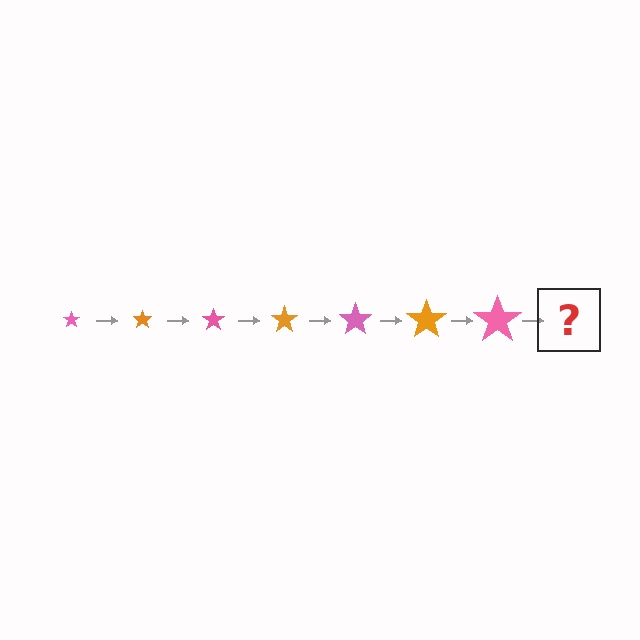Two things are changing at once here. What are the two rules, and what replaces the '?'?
The two rules are that the star grows larger each step and the color cycles through pink and orange. The '?' should be an orange star, larger than the previous one.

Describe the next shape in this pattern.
It should be an orange star, larger than the previous one.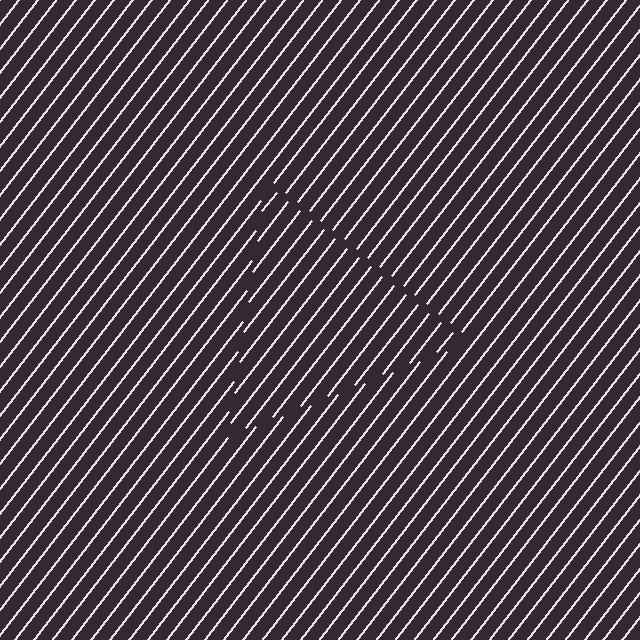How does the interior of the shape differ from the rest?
The interior of the shape contains the same grating, shifted by half a period — the contour is defined by the phase discontinuity where line-ends from the inner and outer gratings abut.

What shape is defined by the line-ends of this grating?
An illusory triangle. The interior of the shape contains the same grating, shifted by half a period — the contour is defined by the phase discontinuity where line-ends from the inner and outer gratings abut.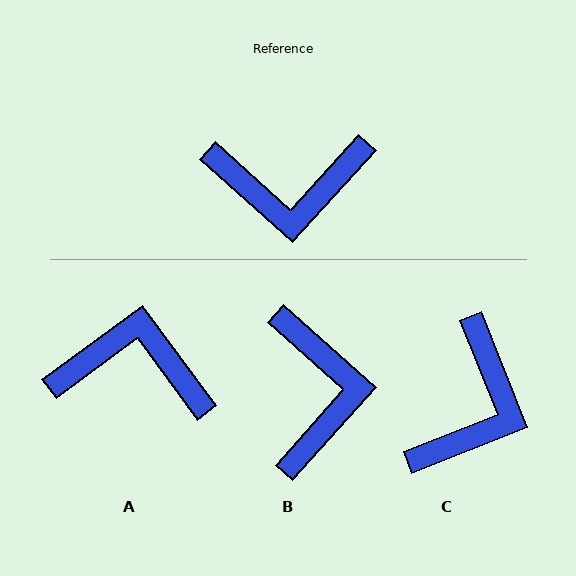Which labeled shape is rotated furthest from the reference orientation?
A, about 168 degrees away.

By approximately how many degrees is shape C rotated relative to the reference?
Approximately 64 degrees counter-clockwise.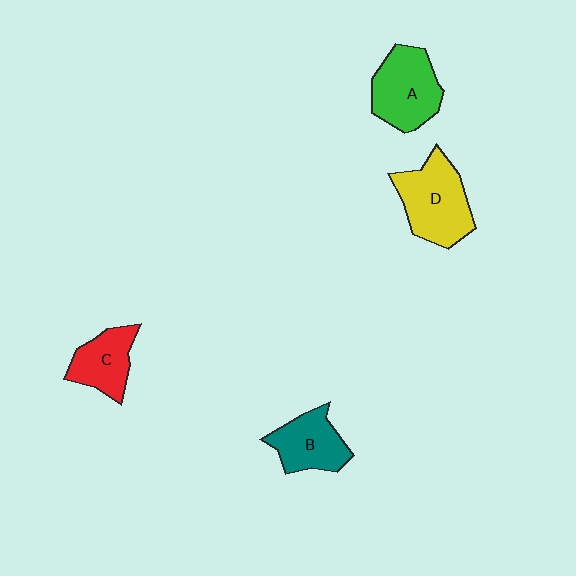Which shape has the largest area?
Shape D (yellow).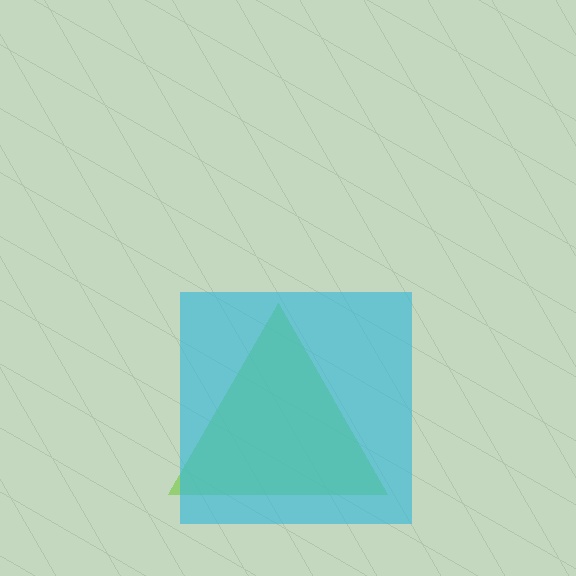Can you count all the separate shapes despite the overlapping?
Yes, there are 2 separate shapes.